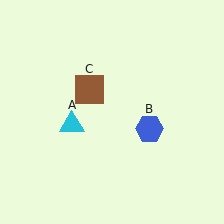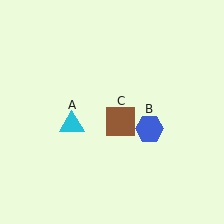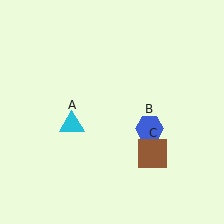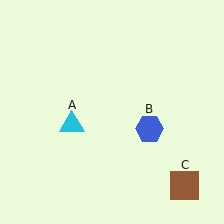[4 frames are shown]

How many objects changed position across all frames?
1 object changed position: brown square (object C).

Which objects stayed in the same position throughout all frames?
Cyan triangle (object A) and blue hexagon (object B) remained stationary.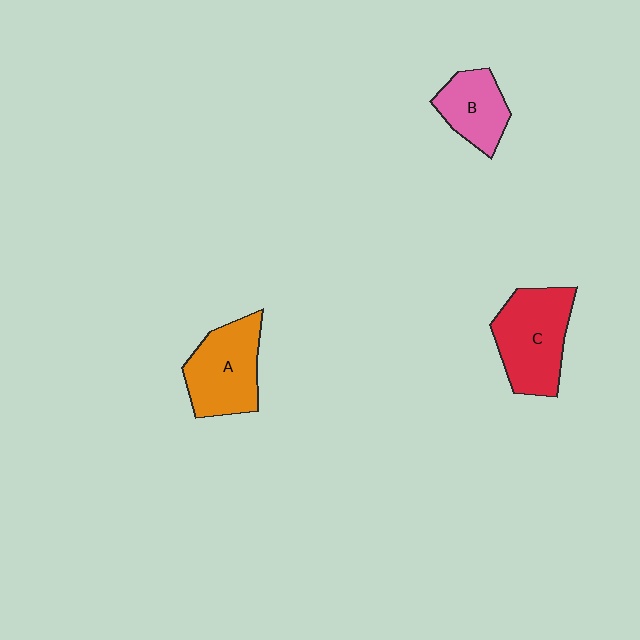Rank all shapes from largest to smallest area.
From largest to smallest: C (red), A (orange), B (pink).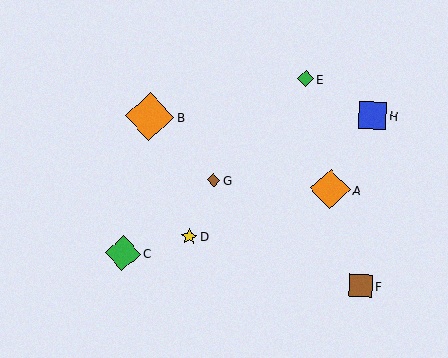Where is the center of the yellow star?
The center of the yellow star is at (189, 237).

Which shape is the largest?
The orange diamond (labeled B) is the largest.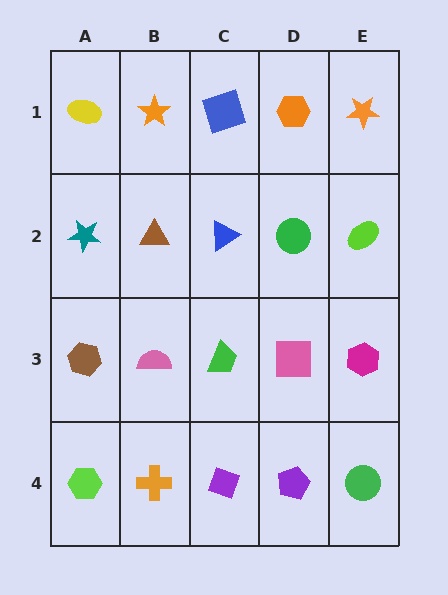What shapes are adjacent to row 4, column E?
A magenta hexagon (row 3, column E), a purple pentagon (row 4, column D).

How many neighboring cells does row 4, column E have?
2.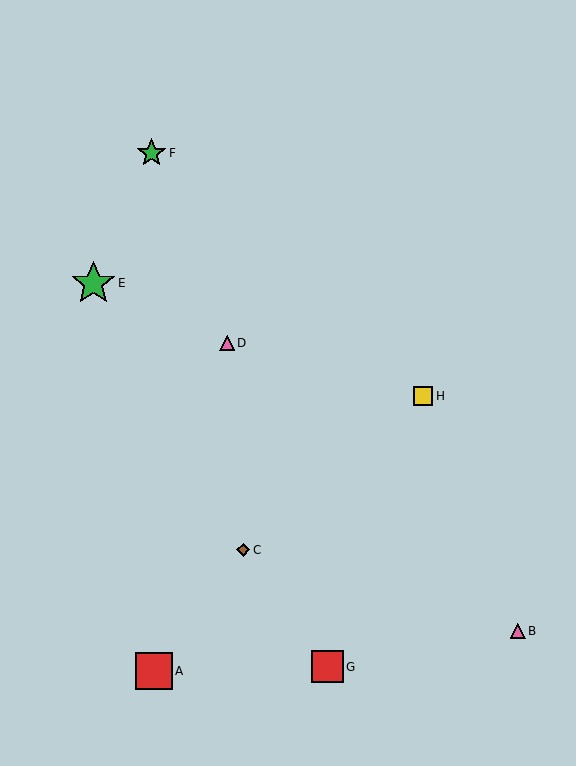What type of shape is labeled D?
Shape D is a pink triangle.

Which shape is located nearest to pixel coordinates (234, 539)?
The brown diamond (labeled C) at (243, 550) is nearest to that location.